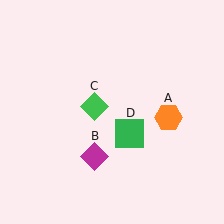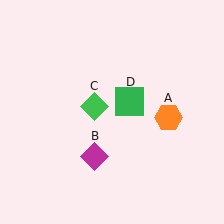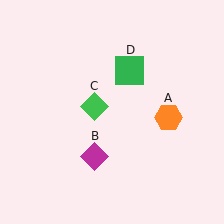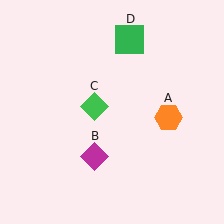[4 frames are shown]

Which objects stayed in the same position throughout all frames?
Orange hexagon (object A) and magenta diamond (object B) and green diamond (object C) remained stationary.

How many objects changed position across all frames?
1 object changed position: green square (object D).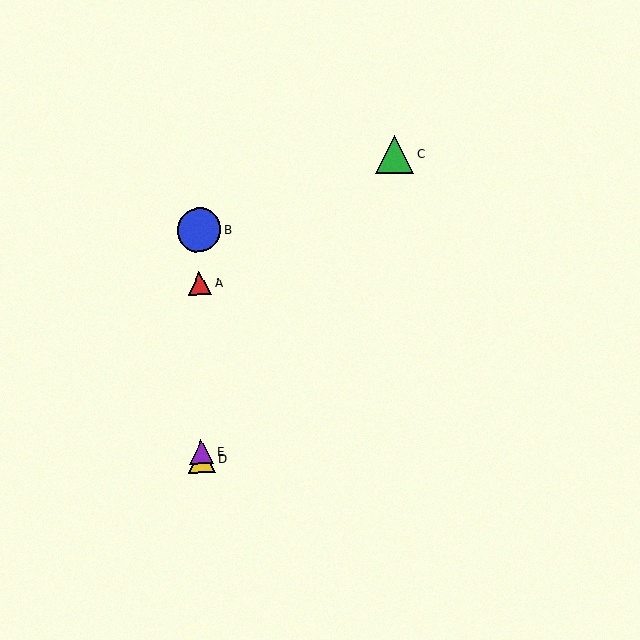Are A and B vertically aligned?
Yes, both are at x≈199.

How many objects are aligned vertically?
4 objects (A, B, D, E) are aligned vertically.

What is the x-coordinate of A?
Object A is at x≈199.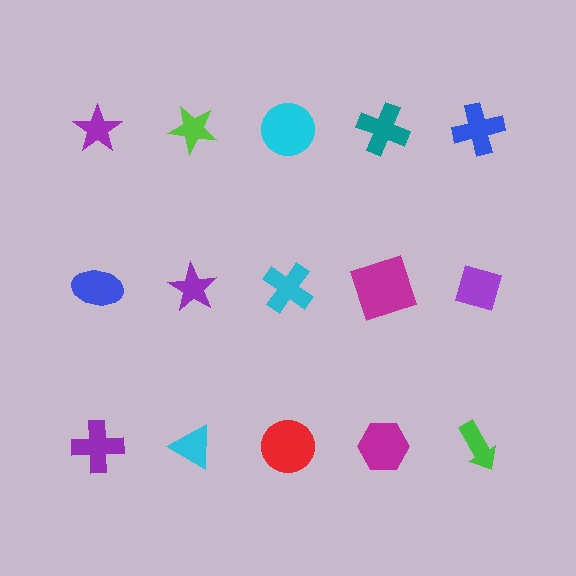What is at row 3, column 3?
A red circle.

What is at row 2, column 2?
A purple star.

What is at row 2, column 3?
A cyan cross.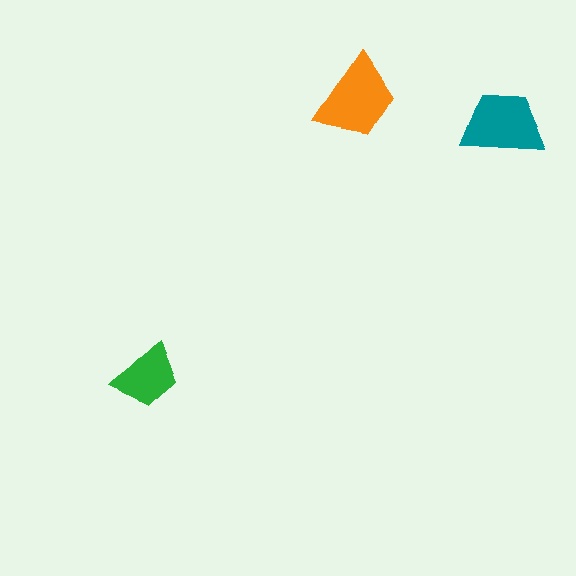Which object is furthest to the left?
The green trapezoid is leftmost.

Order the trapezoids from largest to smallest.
the orange one, the teal one, the green one.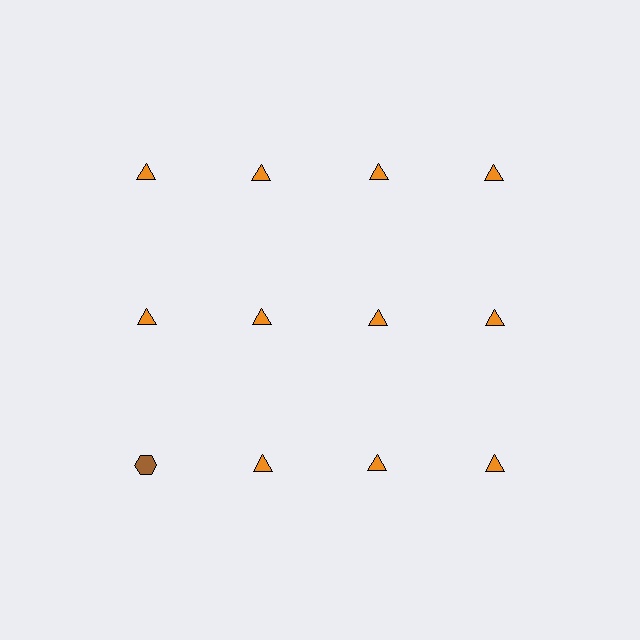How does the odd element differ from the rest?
It differs in both color (brown instead of orange) and shape (hexagon instead of triangle).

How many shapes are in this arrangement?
There are 12 shapes arranged in a grid pattern.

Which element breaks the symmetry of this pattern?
The brown hexagon in the third row, leftmost column breaks the symmetry. All other shapes are orange triangles.